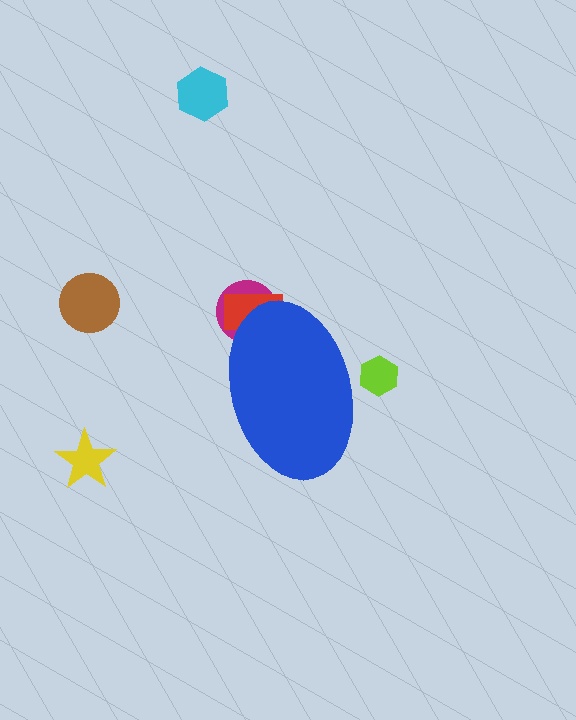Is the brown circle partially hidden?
No, the brown circle is fully visible.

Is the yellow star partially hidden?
No, the yellow star is fully visible.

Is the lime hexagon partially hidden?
Yes, the lime hexagon is partially hidden behind the blue ellipse.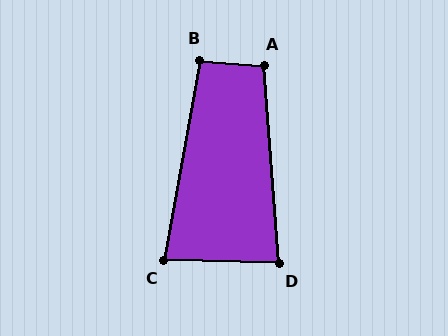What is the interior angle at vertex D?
Approximately 84 degrees (acute).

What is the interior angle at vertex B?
Approximately 96 degrees (obtuse).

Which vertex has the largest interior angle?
A, at approximately 99 degrees.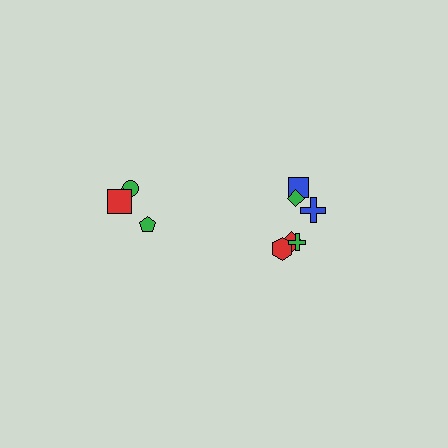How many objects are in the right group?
There are 6 objects.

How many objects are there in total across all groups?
There are 10 objects.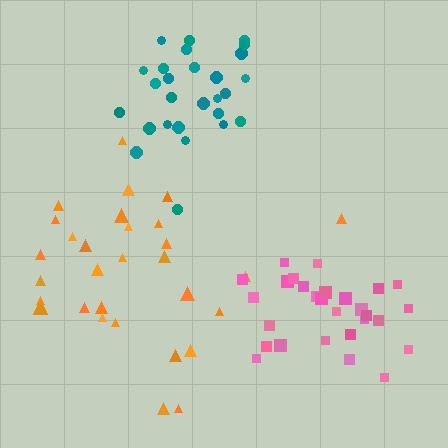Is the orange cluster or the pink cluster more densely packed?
Pink.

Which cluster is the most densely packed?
Teal.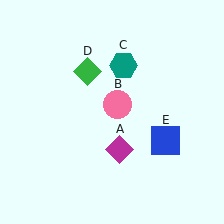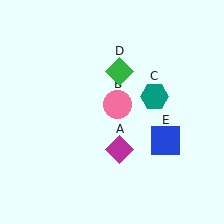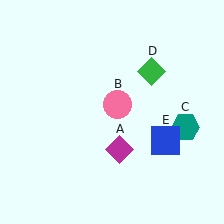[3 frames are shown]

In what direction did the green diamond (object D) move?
The green diamond (object D) moved right.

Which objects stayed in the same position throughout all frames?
Magenta diamond (object A) and pink circle (object B) and blue square (object E) remained stationary.